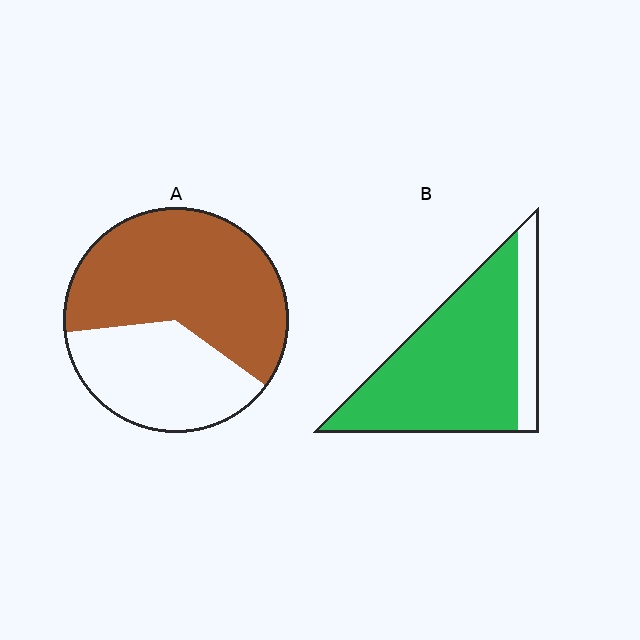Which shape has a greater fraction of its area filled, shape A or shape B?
Shape B.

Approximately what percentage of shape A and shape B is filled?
A is approximately 60% and B is approximately 80%.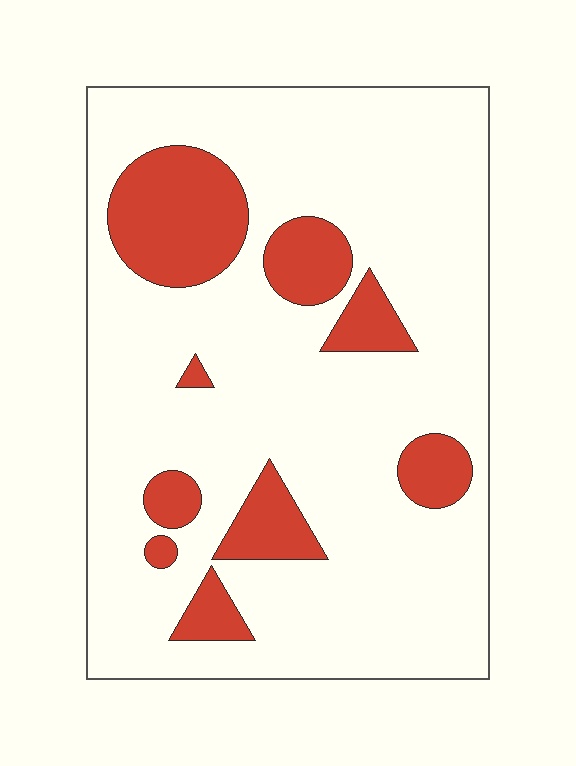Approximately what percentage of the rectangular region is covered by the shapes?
Approximately 20%.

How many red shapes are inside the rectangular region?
9.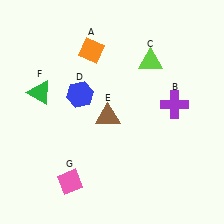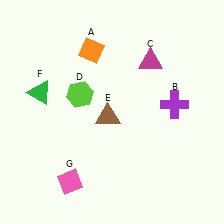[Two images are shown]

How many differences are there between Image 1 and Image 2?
There are 2 differences between the two images.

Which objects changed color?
C changed from lime to magenta. D changed from blue to lime.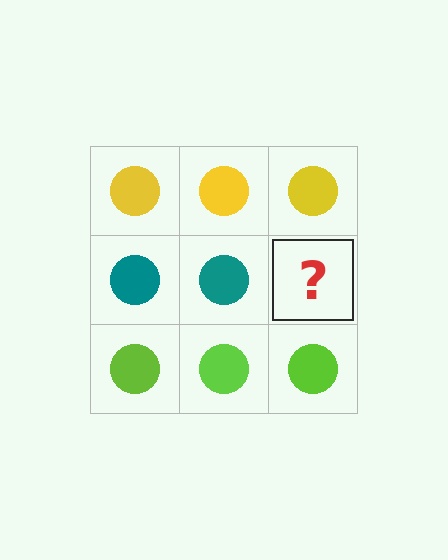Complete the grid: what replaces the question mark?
The question mark should be replaced with a teal circle.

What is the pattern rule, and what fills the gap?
The rule is that each row has a consistent color. The gap should be filled with a teal circle.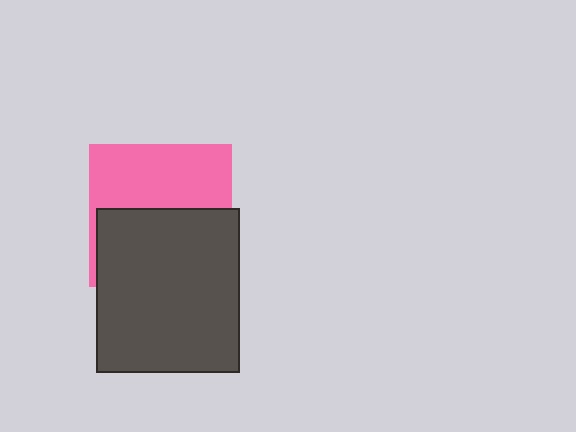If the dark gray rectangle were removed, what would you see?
You would see the complete pink square.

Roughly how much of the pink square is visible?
About half of it is visible (roughly 47%).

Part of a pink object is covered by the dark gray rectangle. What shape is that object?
It is a square.